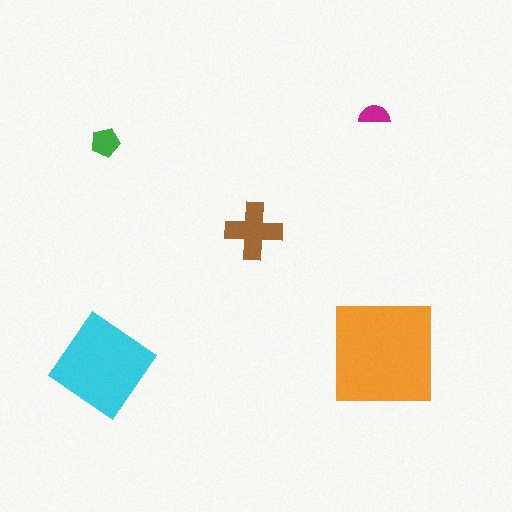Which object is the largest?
The orange square.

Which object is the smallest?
The magenta semicircle.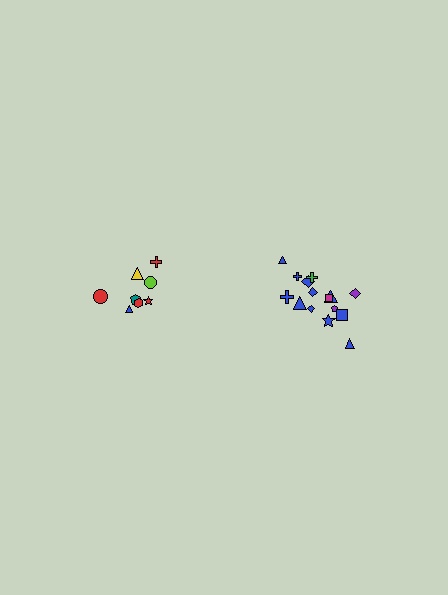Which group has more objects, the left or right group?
The right group.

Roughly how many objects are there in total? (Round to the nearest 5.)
Roughly 25 objects in total.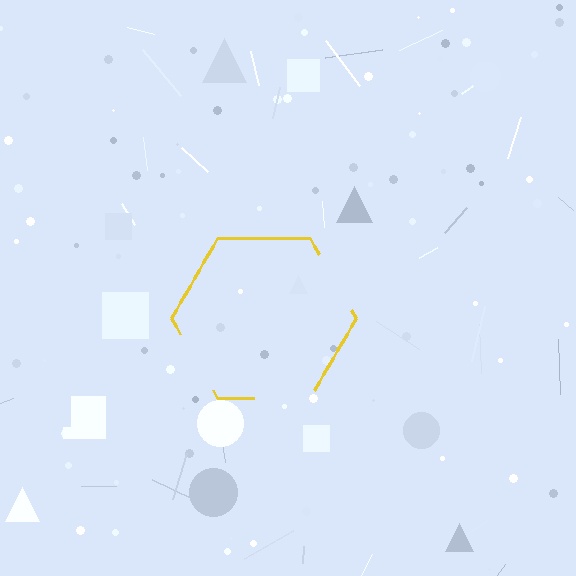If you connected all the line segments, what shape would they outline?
They would outline a hexagon.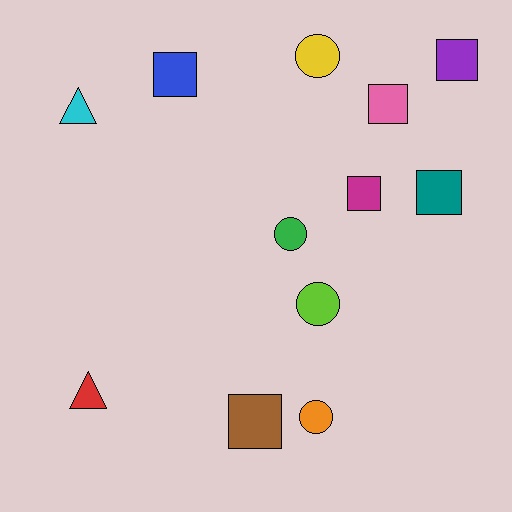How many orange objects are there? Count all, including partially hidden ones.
There is 1 orange object.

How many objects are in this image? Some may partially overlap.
There are 12 objects.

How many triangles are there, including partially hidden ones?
There are 2 triangles.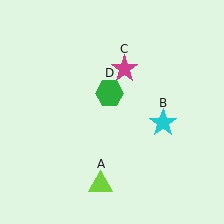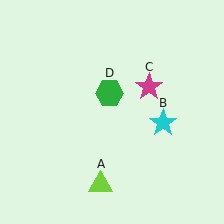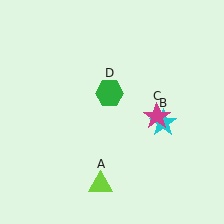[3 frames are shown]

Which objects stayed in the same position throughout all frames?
Lime triangle (object A) and cyan star (object B) and green hexagon (object D) remained stationary.